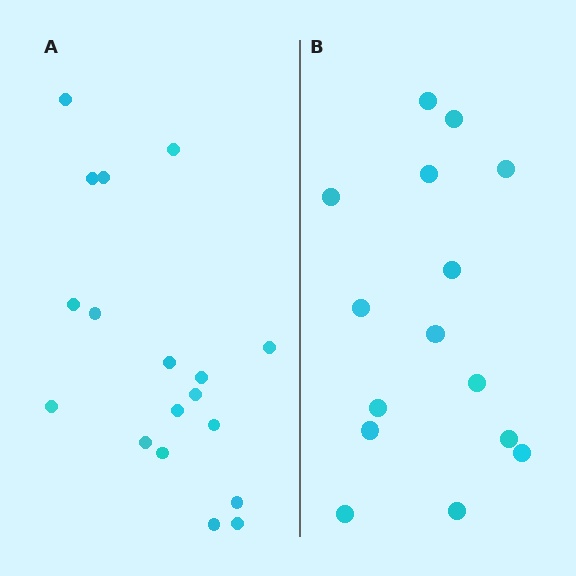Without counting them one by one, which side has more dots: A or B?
Region A (the left region) has more dots.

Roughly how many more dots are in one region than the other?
Region A has just a few more — roughly 2 or 3 more dots than region B.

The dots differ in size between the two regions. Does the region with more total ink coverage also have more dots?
No. Region B has more total ink coverage because its dots are larger, but region A actually contains more individual dots. Total area can be misleading — the number of items is what matters here.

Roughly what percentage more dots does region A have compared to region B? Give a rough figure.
About 20% more.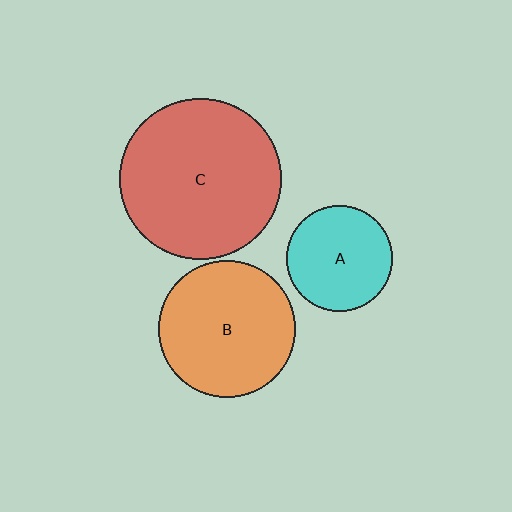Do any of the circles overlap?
No, none of the circles overlap.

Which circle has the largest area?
Circle C (red).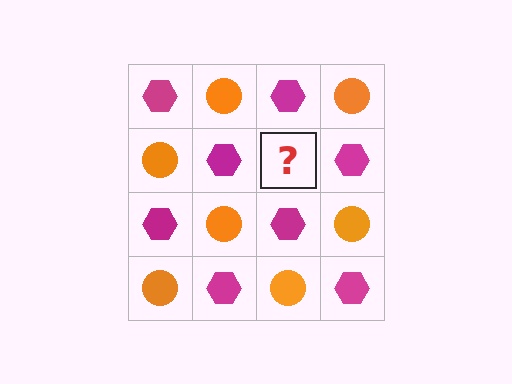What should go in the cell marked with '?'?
The missing cell should contain an orange circle.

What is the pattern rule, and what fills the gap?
The rule is that it alternates magenta hexagon and orange circle in a checkerboard pattern. The gap should be filled with an orange circle.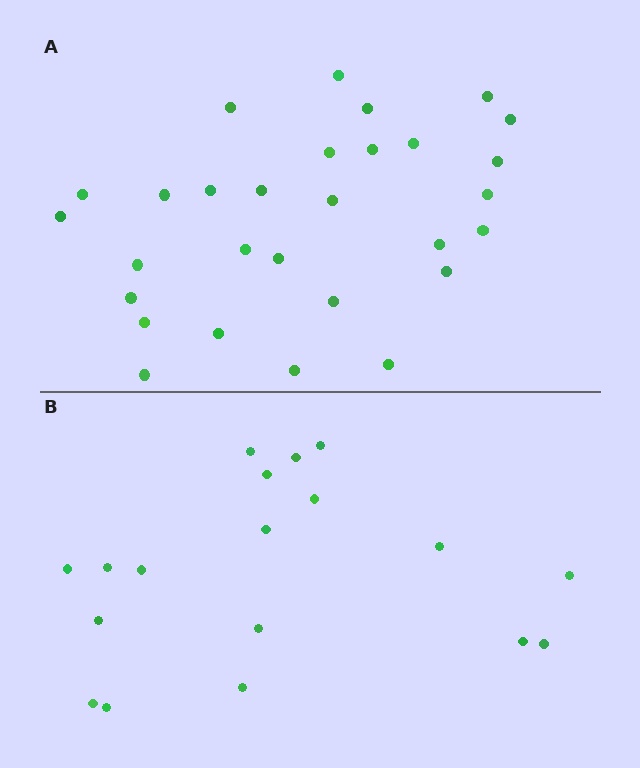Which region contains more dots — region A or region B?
Region A (the top region) has more dots.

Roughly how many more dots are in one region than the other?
Region A has roughly 12 or so more dots than region B.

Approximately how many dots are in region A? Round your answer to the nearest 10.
About 30 dots. (The exact count is 29, which rounds to 30.)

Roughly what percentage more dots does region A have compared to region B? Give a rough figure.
About 60% more.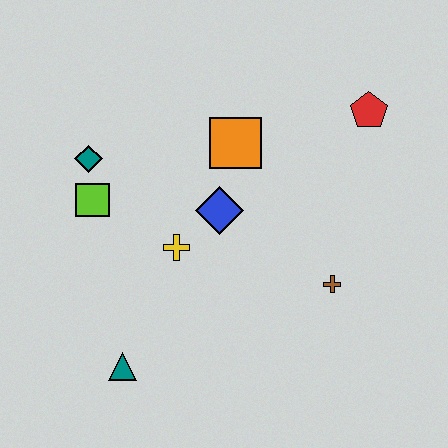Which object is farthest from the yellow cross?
The red pentagon is farthest from the yellow cross.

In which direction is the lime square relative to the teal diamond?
The lime square is below the teal diamond.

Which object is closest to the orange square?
The blue diamond is closest to the orange square.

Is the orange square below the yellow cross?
No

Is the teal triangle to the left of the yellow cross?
Yes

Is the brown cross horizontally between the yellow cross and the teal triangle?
No